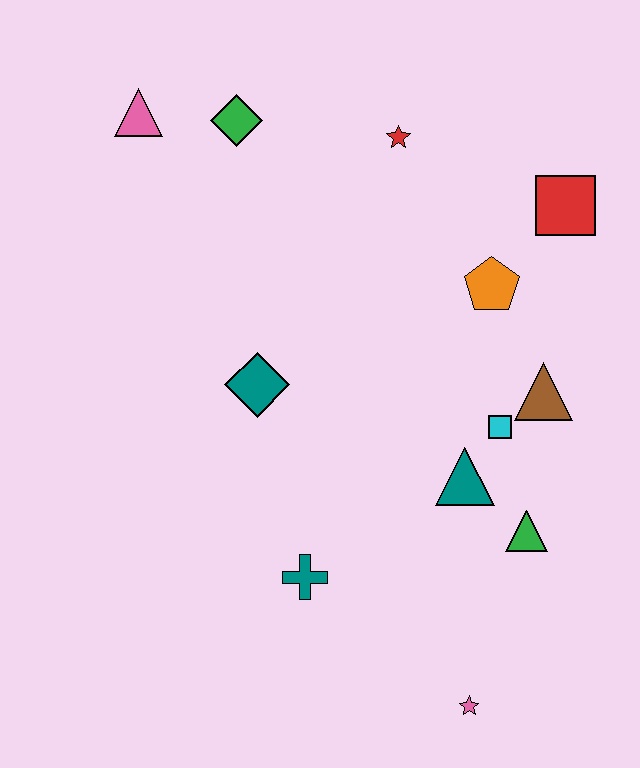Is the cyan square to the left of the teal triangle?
No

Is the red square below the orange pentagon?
No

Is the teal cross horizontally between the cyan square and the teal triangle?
No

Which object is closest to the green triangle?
The teal triangle is closest to the green triangle.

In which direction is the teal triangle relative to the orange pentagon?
The teal triangle is below the orange pentagon.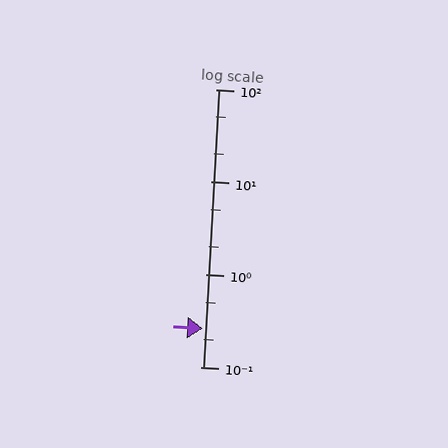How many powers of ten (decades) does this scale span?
The scale spans 3 decades, from 0.1 to 100.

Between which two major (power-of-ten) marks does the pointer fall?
The pointer is between 0.1 and 1.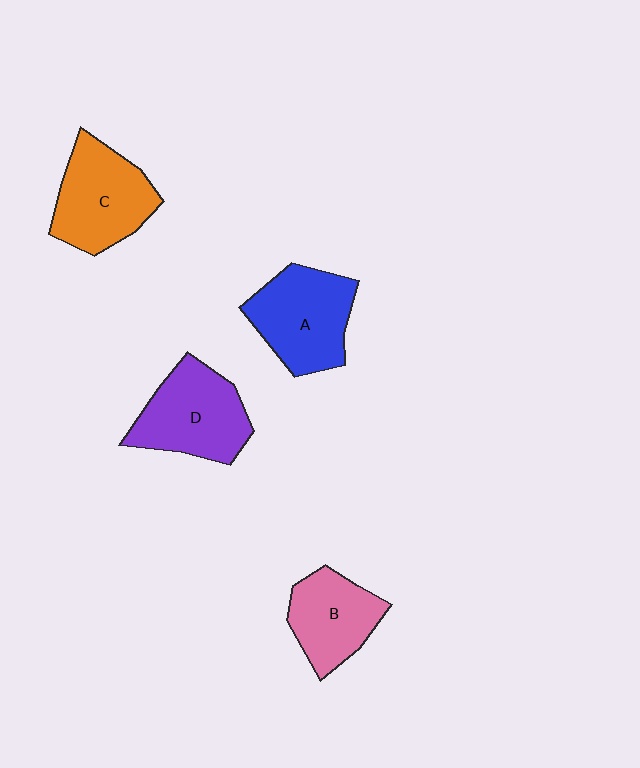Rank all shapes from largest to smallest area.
From largest to smallest: A (blue), C (orange), D (purple), B (pink).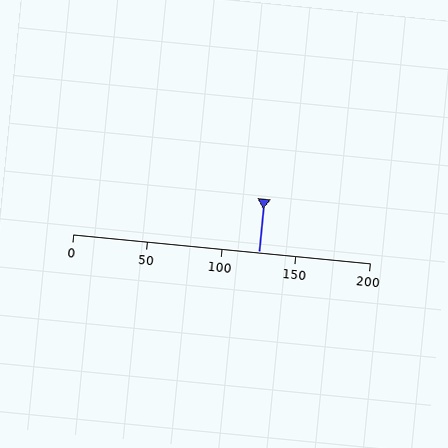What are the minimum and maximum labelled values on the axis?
The axis runs from 0 to 200.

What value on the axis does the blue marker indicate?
The marker indicates approximately 125.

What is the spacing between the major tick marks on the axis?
The major ticks are spaced 50 apart.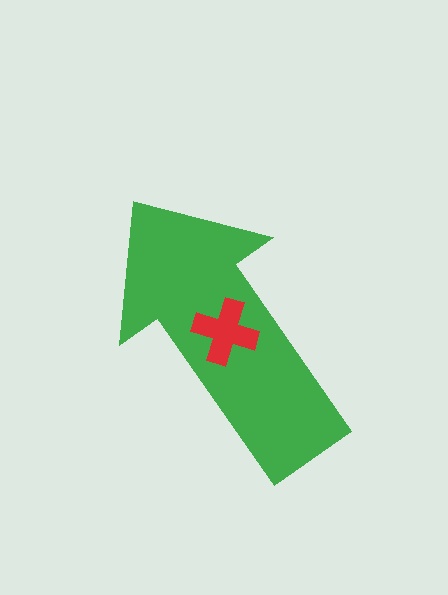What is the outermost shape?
The green arrow.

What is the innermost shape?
The red cross.